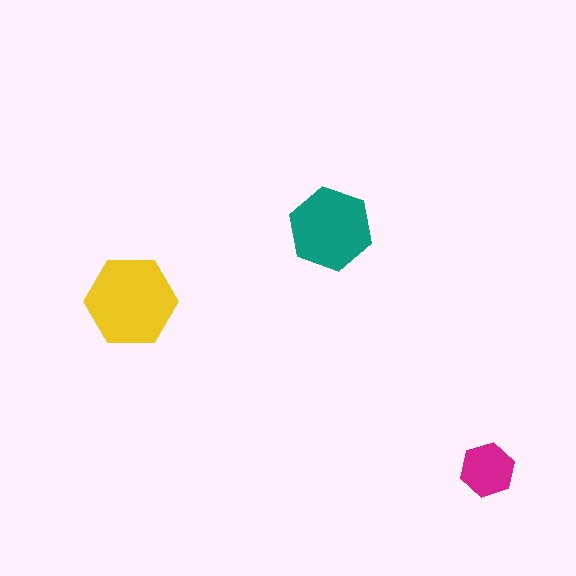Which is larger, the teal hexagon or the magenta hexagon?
The teal one.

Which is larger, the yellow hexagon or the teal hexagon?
The yellow one.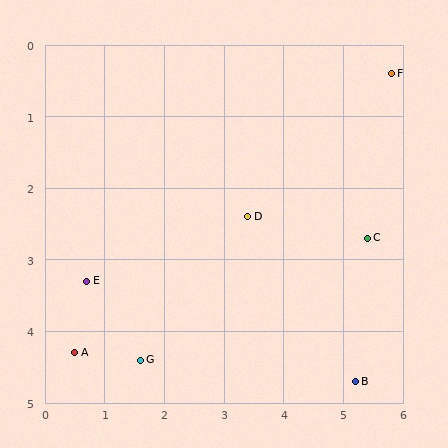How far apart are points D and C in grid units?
Points D and C are about 2.0 grid units apart.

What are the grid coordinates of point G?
Point G is at approximately (1.6, 4.4).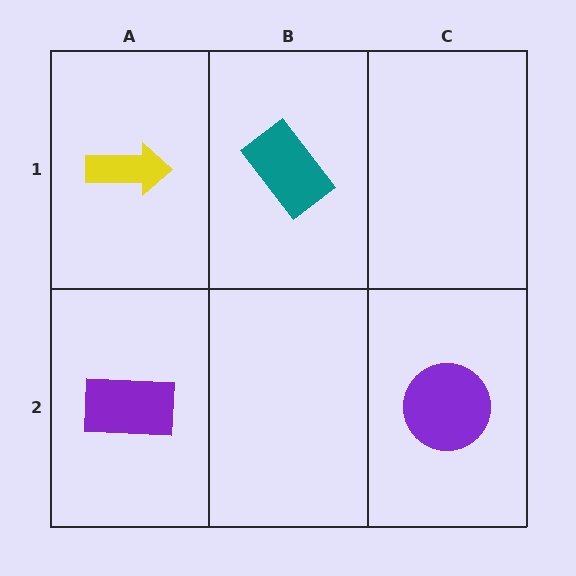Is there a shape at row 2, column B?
No, that cell is empty.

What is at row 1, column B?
A teal rectangle.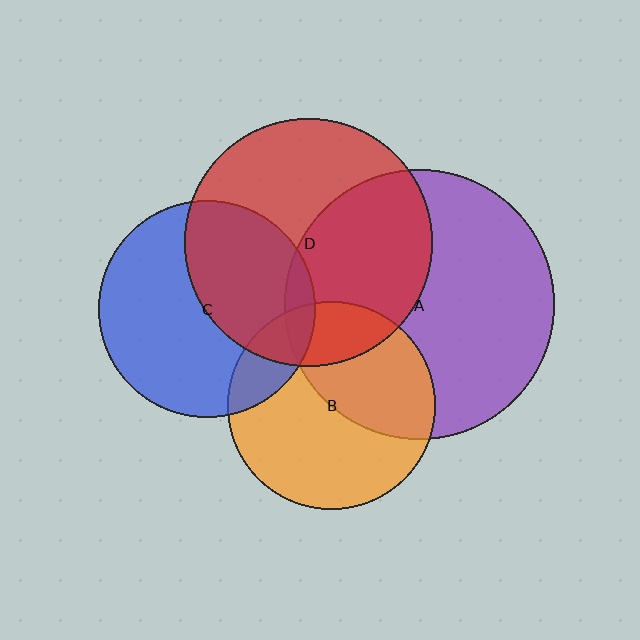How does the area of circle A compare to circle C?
Approximately 1.6 times.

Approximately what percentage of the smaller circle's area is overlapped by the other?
Approximately 15%.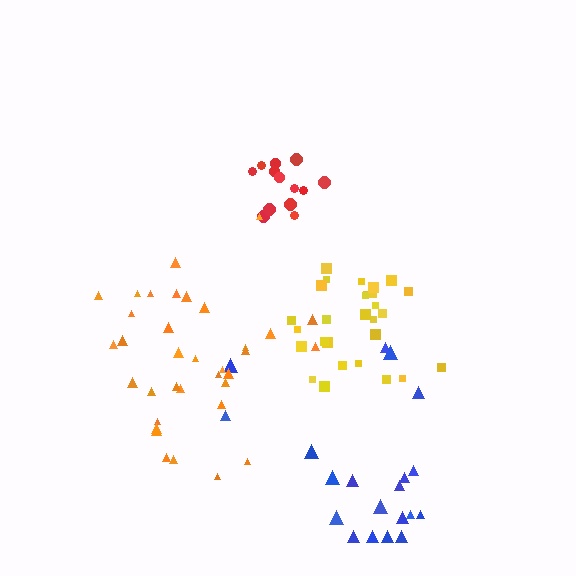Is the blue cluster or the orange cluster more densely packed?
Orange.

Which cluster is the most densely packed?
Red.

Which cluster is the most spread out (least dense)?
Blue.